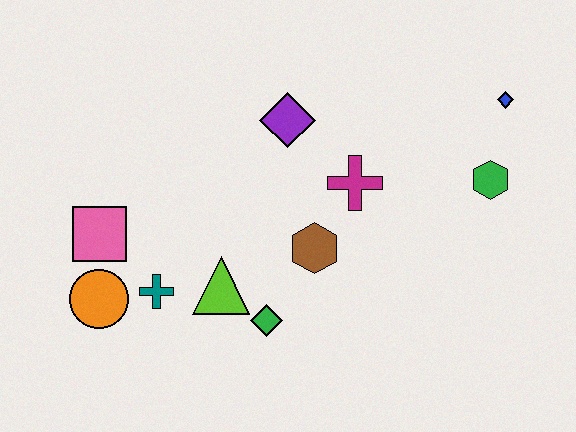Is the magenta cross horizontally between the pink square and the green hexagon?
Yes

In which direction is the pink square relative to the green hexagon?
The pink square is to the left of the green hexagon.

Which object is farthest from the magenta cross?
The orange circle is farthest from the magenta cross.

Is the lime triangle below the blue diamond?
Yes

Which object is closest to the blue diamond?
The green hexagon is closest to the blue diamond.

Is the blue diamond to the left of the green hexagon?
No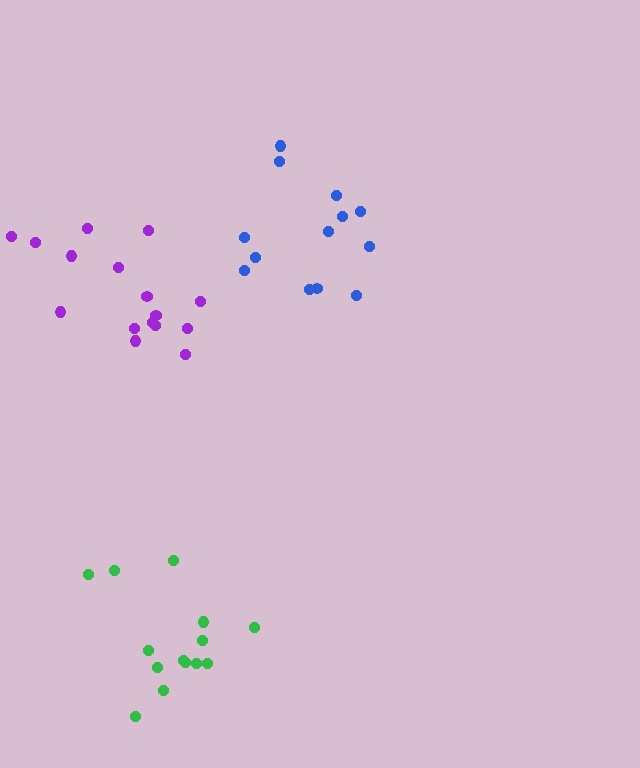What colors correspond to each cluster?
The clusters are colored: purple, blue, green.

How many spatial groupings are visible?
There are 3 spatial groupings.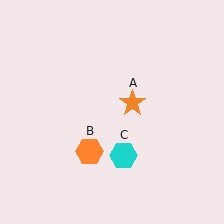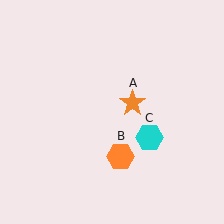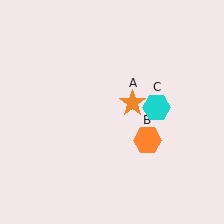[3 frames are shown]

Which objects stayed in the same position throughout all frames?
Orange star (object A) remained stationary.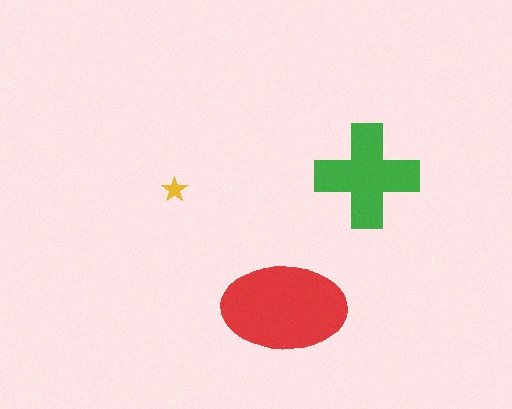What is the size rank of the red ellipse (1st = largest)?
1st.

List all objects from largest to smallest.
The red ellipse, the green cross, the yellow star.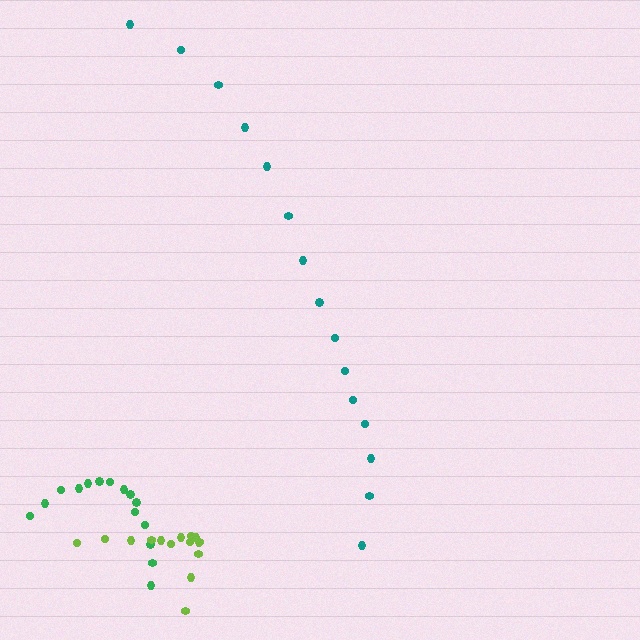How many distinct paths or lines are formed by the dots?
There are 3 distinct paths.